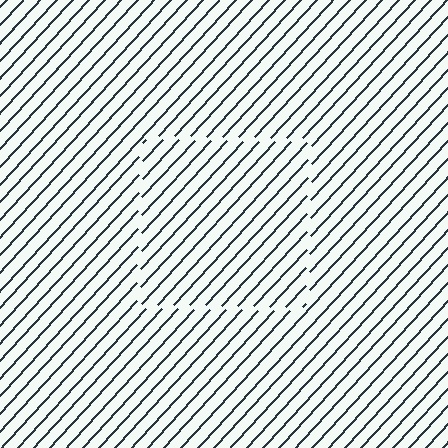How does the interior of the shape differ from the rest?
The interior of the shape contains the same grating, shifted by half a period — the contour is defined by the phase discontinuity where line-ends from the inner and outer gratings abut.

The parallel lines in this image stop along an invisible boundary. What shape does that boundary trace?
An illusory square. The interior of the shape contains the same grating, shifted by half a period — the contour is defined by the phase discontinuity where line-ends from the inner and outer gratings abut.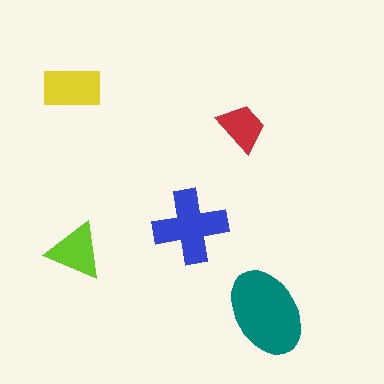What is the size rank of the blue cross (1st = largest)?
2nd.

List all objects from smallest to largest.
The red trapezoid, the lime triangle, the yellow rectangle, the blue cross, the teal ellipse.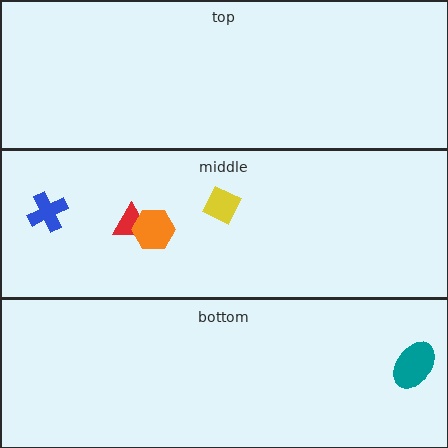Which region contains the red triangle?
The middle region.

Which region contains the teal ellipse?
The bottom region.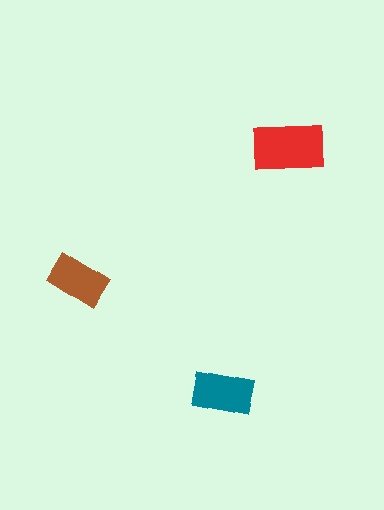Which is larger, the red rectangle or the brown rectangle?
The red one.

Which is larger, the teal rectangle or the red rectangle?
The red one.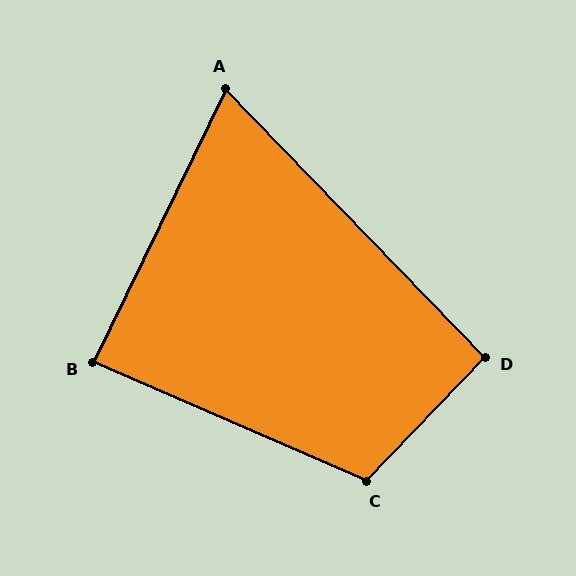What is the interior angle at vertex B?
Approximately 88 degrees (approximately right).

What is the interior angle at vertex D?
Approximately 92 degrees (approximately right).